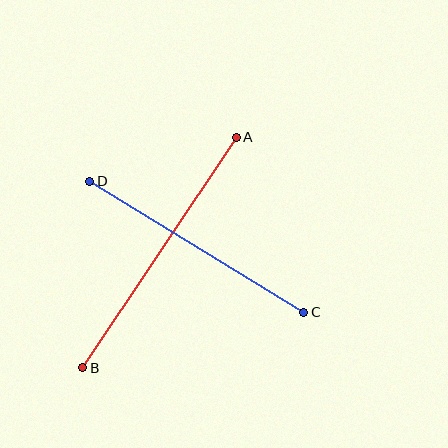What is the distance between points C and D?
The distance is approximately 251 pixels.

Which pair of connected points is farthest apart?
Points A and B are farthest apart.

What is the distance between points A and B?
The distance is approximately 277 pixels.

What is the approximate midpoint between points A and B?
The midpoint is at approximately (159, 252) pixels.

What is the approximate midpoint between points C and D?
The midpoint is at approximately (197, 247) pixels.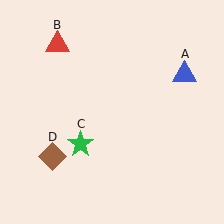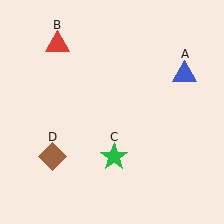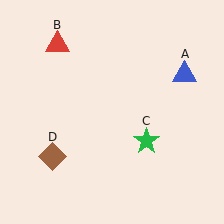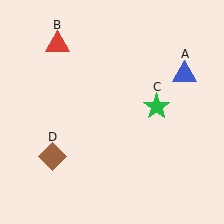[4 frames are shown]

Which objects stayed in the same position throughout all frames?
Blue triangle (object A) and red triangle (object B) and brown diamond (object D) remained stationary.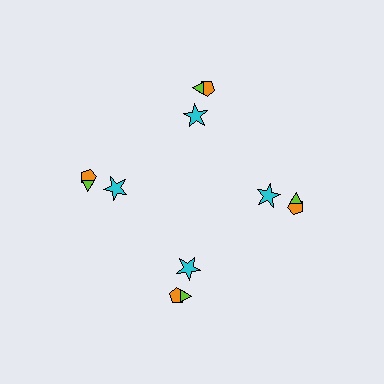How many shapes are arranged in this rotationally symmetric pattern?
There are 12 shapes, arranged in 4 groups of 3.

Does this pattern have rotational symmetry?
Yes, this pattern has 4-fold rotational symmetry. It looks the same after rotating 90 degrees around the center.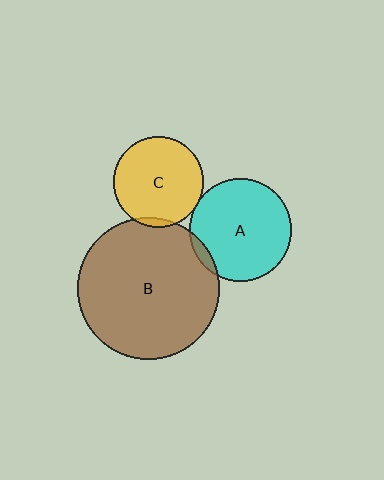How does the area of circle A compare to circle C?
Approximately 1.3 times.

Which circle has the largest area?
Circle B (brown).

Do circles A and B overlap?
Yes.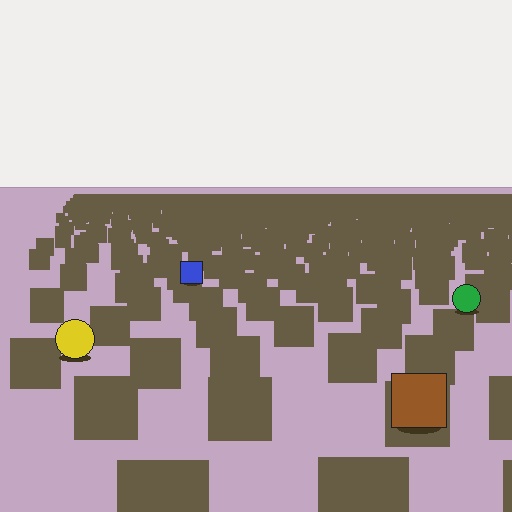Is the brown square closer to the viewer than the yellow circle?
Yes. The brown square is closer — you can tell from the texture gradient: the ground texture is coarser near it.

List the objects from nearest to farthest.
From nearest to farthest: the brown square, the yellow circle, the green circle, the blue square.